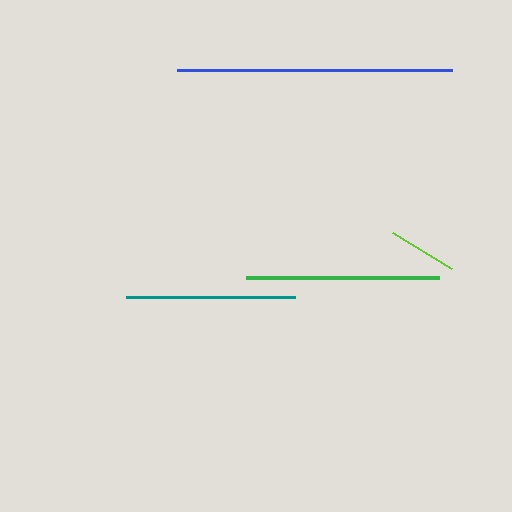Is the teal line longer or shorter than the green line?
The green line is longer than the teal line.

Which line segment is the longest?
The blue line is the longest at approximately 275 pixels.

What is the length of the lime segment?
The lime segment is approximately 70 pixels long.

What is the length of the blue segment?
The blue segment is approximately 275 pixels long.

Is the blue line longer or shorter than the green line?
The blue line is longer than the green line.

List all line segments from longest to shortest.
From longest to shortest: blue, green, teal, lime.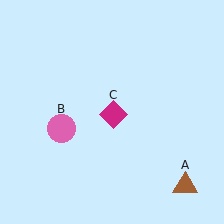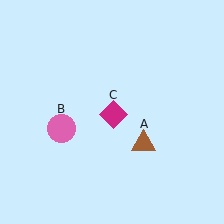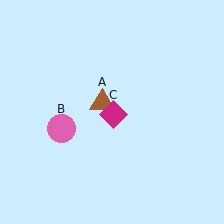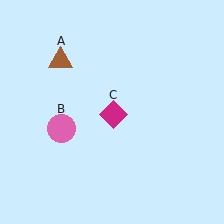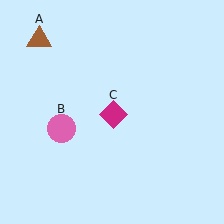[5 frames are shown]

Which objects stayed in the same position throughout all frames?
Pink circle (object B) and magenta diamond (object C) remained stationary.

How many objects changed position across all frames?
1 object changed position: brown triangle (object A).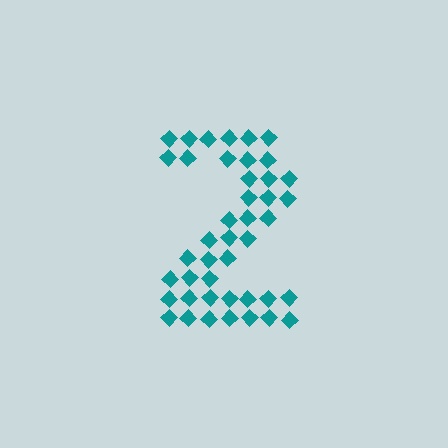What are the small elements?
The small elements are diamonds.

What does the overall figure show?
The overall figure shows the digit 2.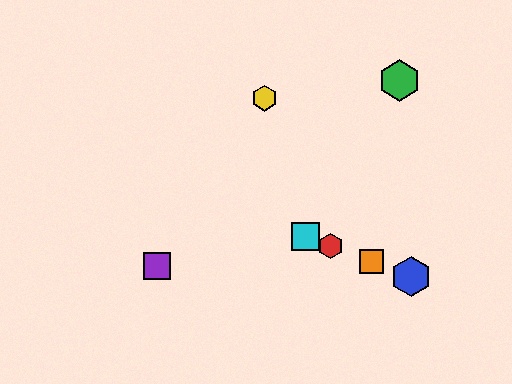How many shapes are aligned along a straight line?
4 shapes (the red hexagon, the blue hexagon, the orange square, the cyan square) are aligned along a straight line.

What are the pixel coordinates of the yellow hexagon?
The yellow hexagon is at (264, 98).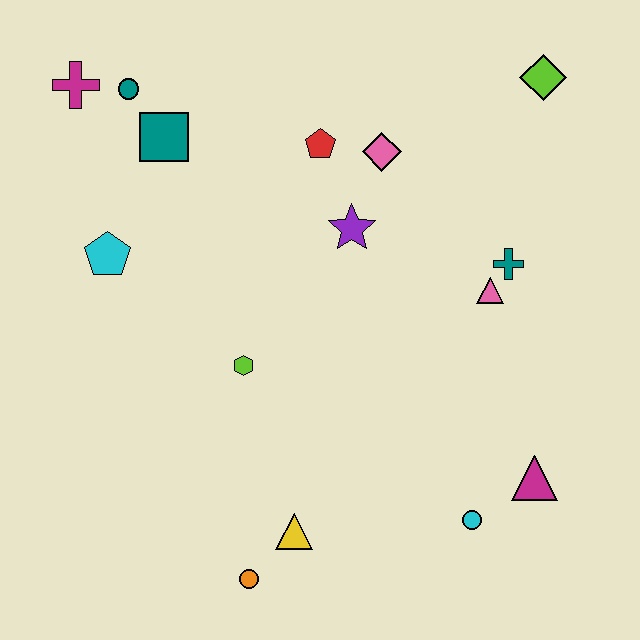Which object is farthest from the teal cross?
The magenta cross is farthest from the teal cross.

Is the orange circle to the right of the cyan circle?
No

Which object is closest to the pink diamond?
The red pentagon is closest to the pink diamond.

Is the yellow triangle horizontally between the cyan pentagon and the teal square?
No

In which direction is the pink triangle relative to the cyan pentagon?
The pink triangle is to the right of the cyan pentagon.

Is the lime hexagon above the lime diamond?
No